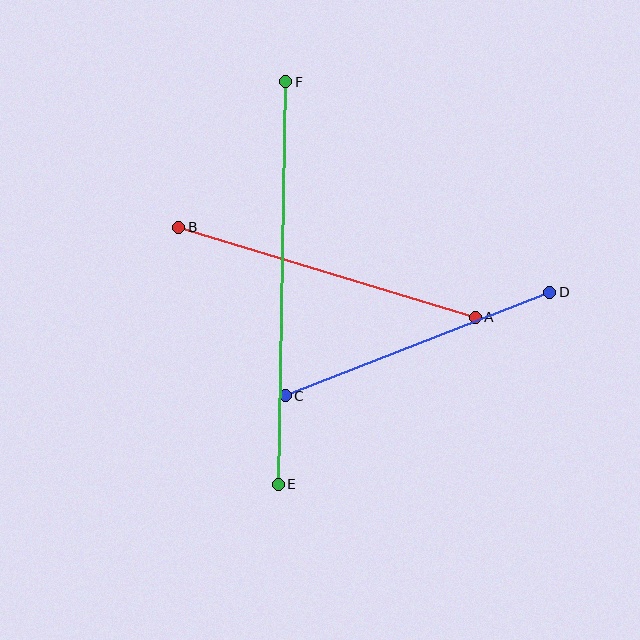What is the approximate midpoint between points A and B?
The midpoint is at approximately (327, 272) pixels.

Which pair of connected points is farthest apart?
Points E and F are farthest apart.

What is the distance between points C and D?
The distance is approximately 284 pixels.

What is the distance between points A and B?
The distance is approximately 310 pixels.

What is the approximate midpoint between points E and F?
The midpoint is at approximately (282, 283) pixels.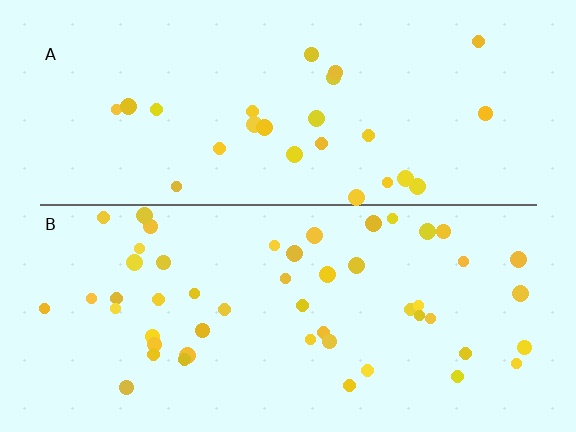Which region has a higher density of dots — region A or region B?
B (the bottom).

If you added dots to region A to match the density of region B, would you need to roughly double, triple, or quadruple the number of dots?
Approximately double.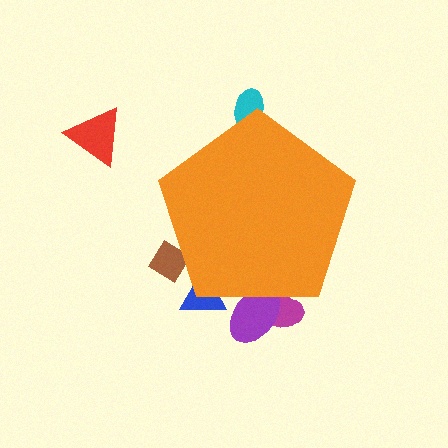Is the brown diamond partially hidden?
Yes, the brown diamond is partially hidden behind the orange pentagon.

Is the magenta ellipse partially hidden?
Yes, the magenta ellipse is partially hidden behind the orange pentagon.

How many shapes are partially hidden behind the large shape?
5 shapes are partially hidden.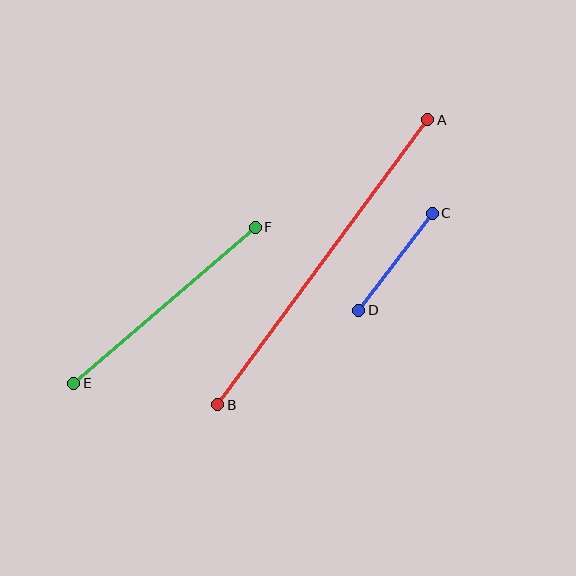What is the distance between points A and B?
The distance is approximately 354 pixels.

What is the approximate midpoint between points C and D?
The midpoint is at approximately (395, 262) pixels.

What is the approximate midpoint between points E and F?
The midpoint is at approximately (165, 305) pixels.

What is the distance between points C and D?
The distance is approximately 121 pixels.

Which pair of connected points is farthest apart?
Points A and B are farthest apart.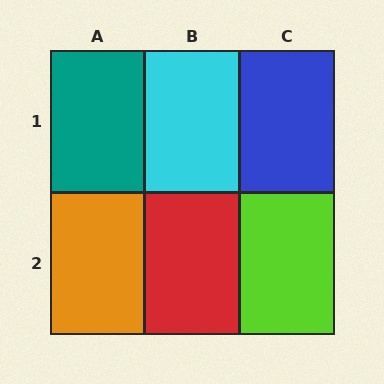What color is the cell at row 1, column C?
Blue.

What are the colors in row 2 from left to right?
Orange, red, lime.